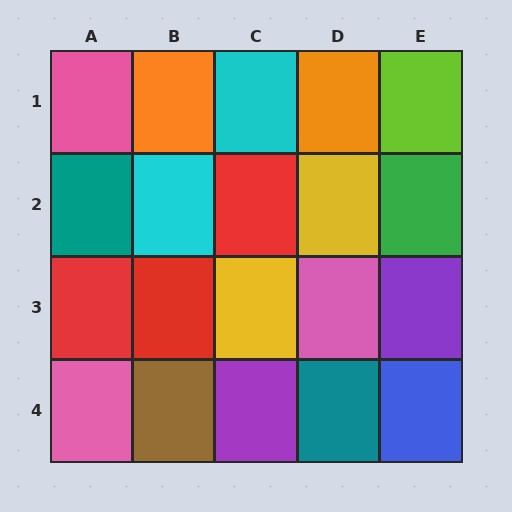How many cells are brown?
1 cell is brown.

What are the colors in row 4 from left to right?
Pink, brown, purple, teal, blue.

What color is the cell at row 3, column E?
Purple.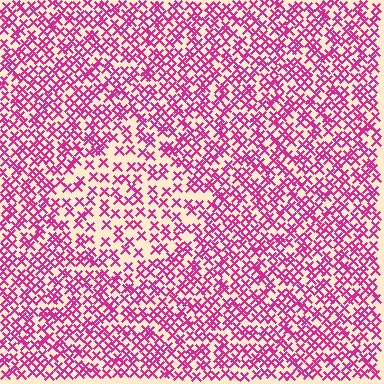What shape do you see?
I see a diamond.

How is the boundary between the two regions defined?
The boundary is defined by a change in element density (approximately 1.8x ratio). All elements are the same color, size, and shape.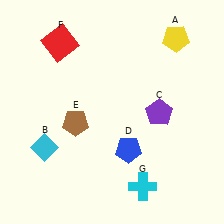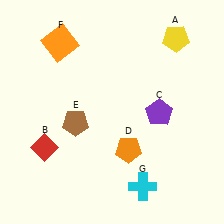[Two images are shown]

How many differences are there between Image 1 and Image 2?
There are 3 differences between the two images.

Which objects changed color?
B changed from cyan to red. D changed from blue to orange. F changed from red to orange.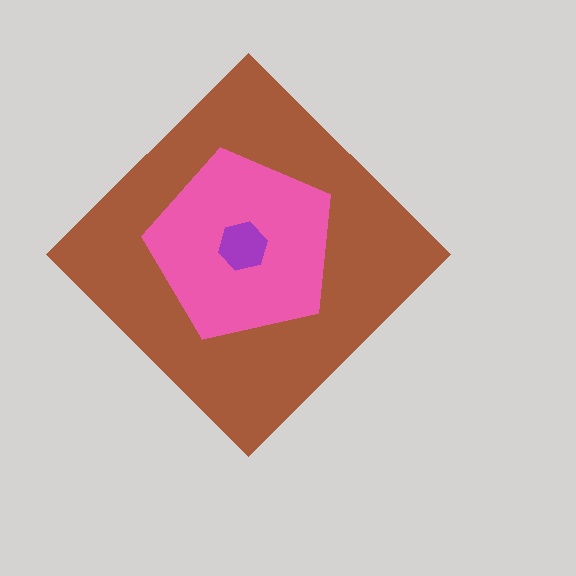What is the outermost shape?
The brown diamond.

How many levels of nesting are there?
3.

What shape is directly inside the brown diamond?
The pink pentagon.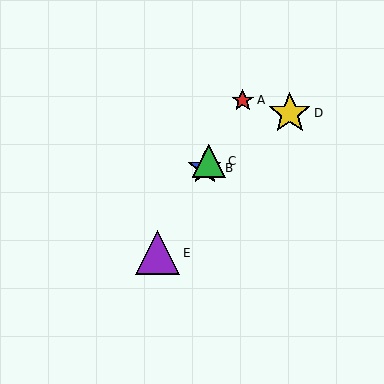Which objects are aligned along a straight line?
Objects A, B, C, E are aligned along a straight line.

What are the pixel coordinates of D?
Object D is at (290, 113).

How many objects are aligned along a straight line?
4 objects (A, B, C, E) are aligned along a straight line.